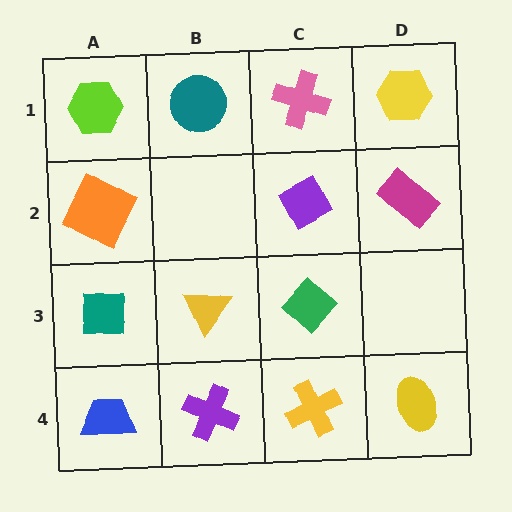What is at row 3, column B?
A yellow triangle.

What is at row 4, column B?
A purple cross.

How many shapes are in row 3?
3 shapes.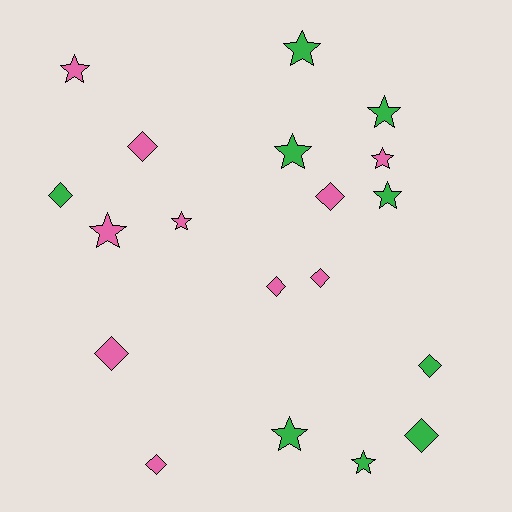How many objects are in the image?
There are 19 objects.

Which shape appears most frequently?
Star, with 10 objects.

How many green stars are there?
There are 6 green stars.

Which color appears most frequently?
Pink, with 10 objects.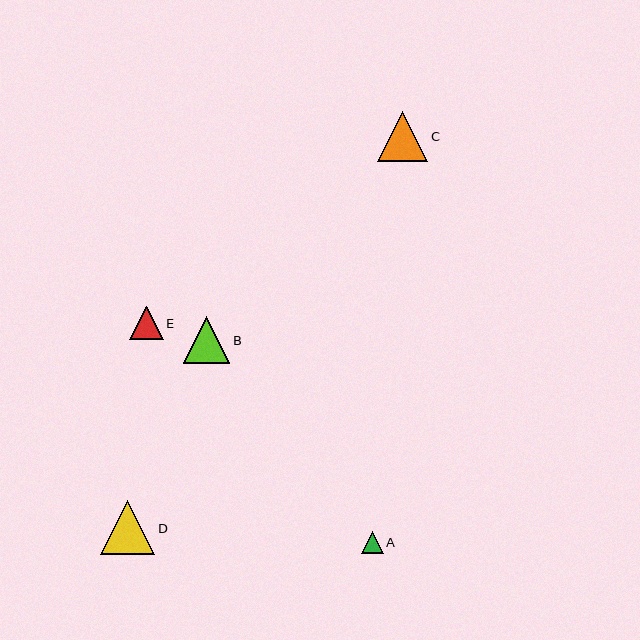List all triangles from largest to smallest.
From largest to smallest: D, C, B, E, A.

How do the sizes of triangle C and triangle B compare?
Triangle C and triangle B are approximately the same size.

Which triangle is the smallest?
Triangle A is the smallest with a size of approximately 22 pixels.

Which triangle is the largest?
Triangle D is the largest with a size of approximately 54 pixels.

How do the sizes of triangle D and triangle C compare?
Triangle D and triangle C are approximately the same size.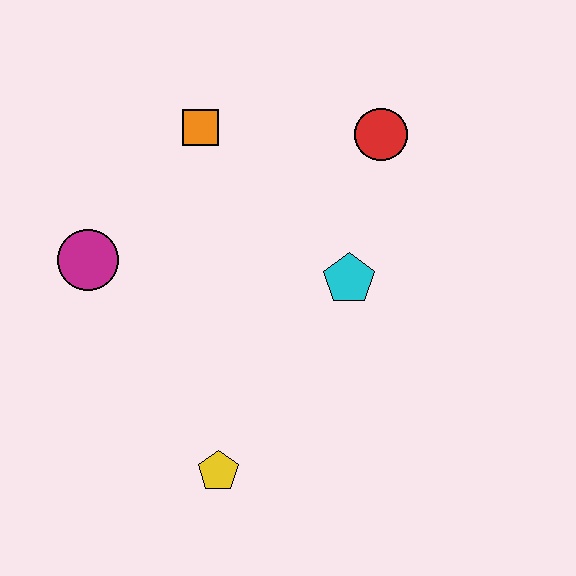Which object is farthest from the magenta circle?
The red circle is farthest from the magenta circle.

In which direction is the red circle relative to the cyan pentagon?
The red circle is above the cyan pentagon.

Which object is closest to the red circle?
The cyan pentagon is closest to the red circle.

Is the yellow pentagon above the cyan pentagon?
No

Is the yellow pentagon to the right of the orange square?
Yes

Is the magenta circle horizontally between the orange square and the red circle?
No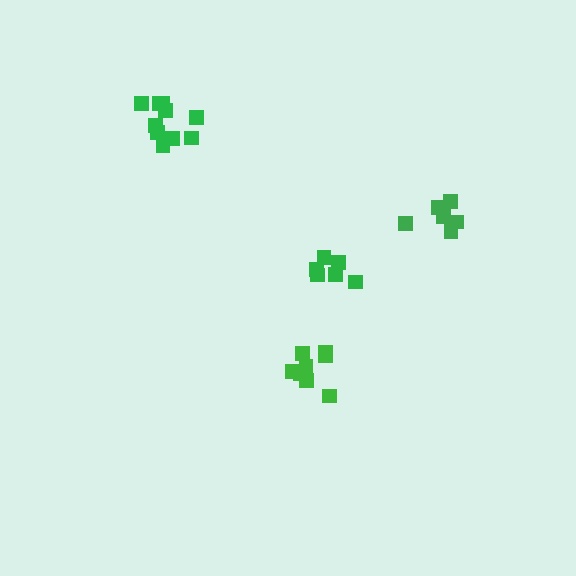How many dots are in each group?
Group 1: 6 dots, Group 2: 8 dots, Group 3: 6 dots, Group 4: 10 dots (30 total).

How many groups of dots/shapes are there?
There are 4 groups.